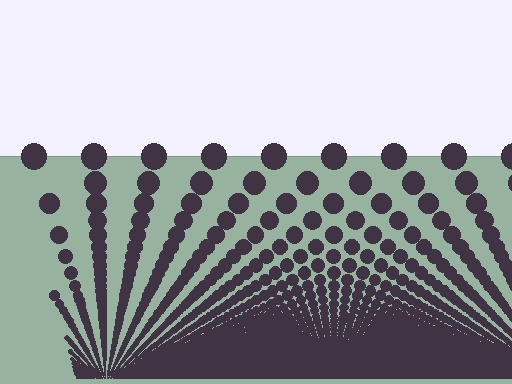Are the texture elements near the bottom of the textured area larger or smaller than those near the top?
Smaller. The gradient is inverted — elements near the bottom are smaller and denser.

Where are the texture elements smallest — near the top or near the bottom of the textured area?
Near the bottom.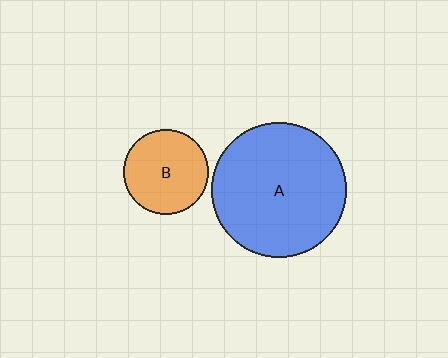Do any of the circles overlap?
No, none of the circles overlap.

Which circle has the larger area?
Circle A (blue).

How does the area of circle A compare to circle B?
Approximately 2.5 times.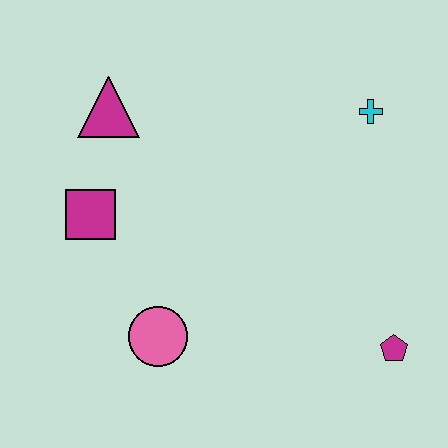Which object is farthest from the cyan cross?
The pink circle is farthest from the cyan cross.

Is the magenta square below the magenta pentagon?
No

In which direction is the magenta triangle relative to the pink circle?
The magenta triangle is above the pink circle.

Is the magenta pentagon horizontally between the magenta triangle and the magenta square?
No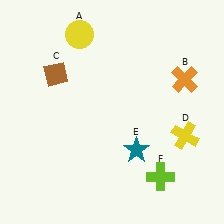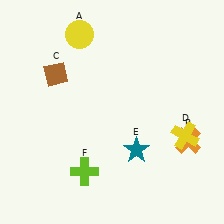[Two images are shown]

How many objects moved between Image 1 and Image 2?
2 objects moved between the two images.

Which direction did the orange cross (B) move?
The orange cross (B) moved down.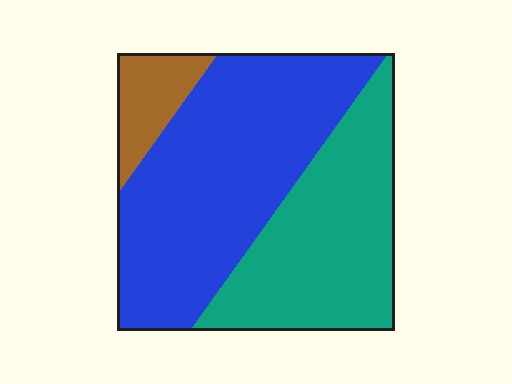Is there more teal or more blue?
Blue.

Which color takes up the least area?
Brown, at roughly 10%.